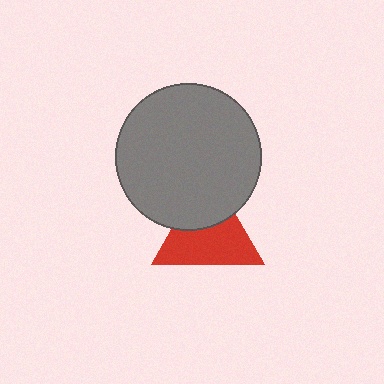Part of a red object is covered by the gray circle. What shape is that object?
It is a triangle.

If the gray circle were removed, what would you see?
You would see the complete red triangle.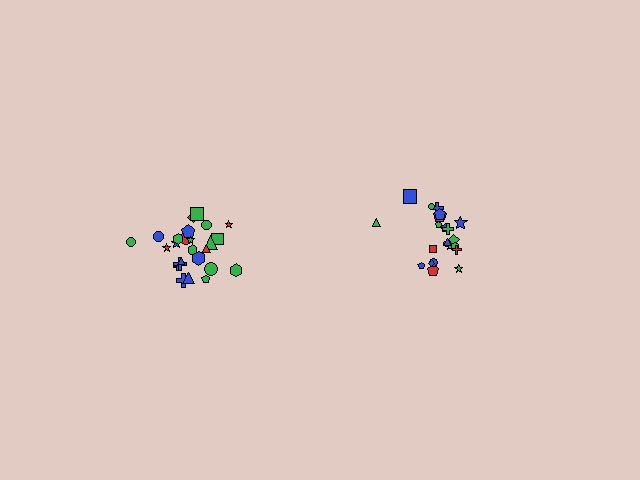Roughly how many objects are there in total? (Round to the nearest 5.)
Roughly 45 objects in total.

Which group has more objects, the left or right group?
The left group.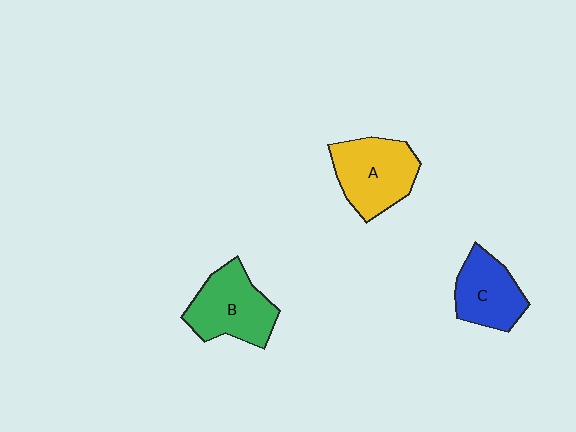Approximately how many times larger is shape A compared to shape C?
Approximately 1.2 times.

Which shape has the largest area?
Shape A (yellow).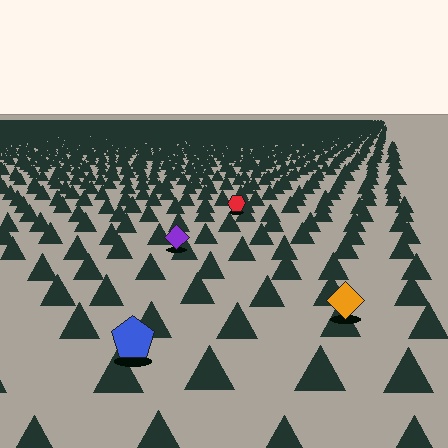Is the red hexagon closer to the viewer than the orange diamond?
No. The orange diamond is closer — you can tell from the texture gradient: the ground texture is coarser near it.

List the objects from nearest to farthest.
From nearest to farthest: the blue pentagon, the orange diamond, the purple diamond, the red hexagon.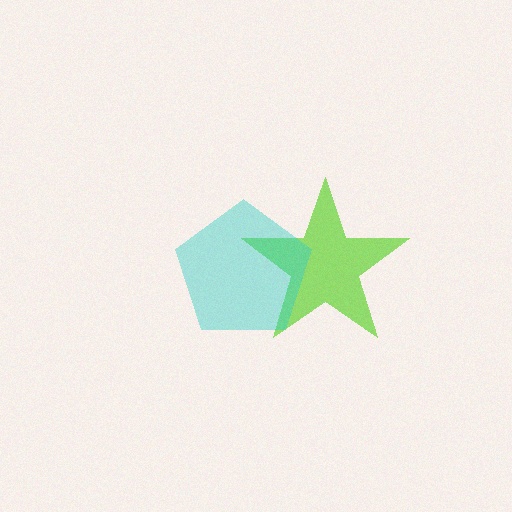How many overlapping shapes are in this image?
There are 2 overlapping shapes in the image.